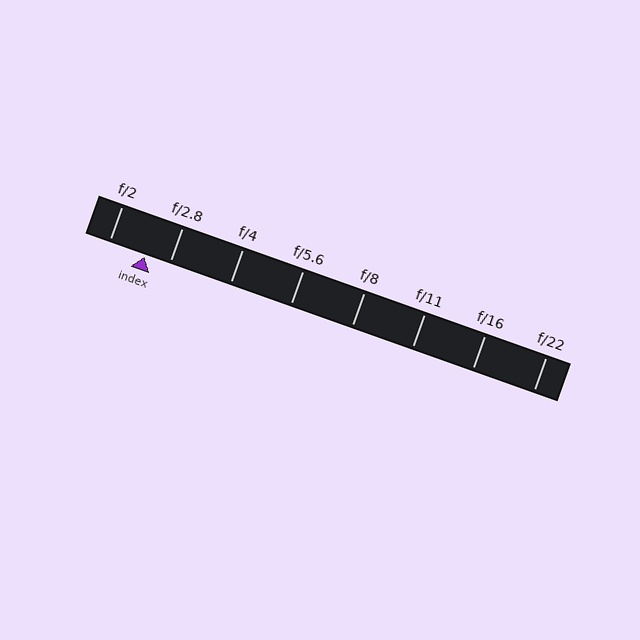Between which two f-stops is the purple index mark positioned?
The index mark is between f/2 and f/2.8.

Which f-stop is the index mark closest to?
The index mark is closest to f/2.8.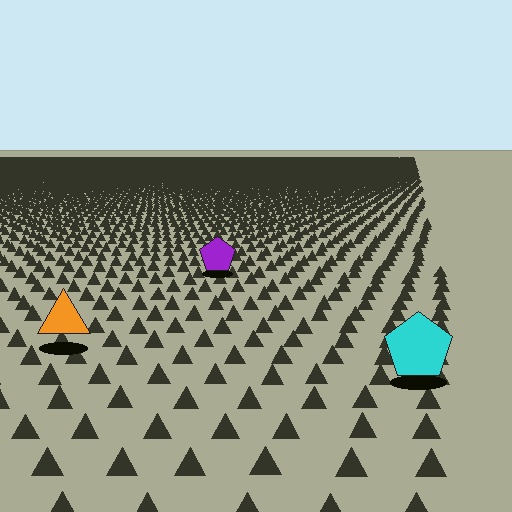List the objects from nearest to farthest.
From nearest to farthest: the cyan pentagon, the orange triangle, the purple pentagon.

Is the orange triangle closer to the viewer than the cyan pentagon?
No. The cyan pentagon is closer — you can tell from the texture gradient: the ground texture is coarser near it.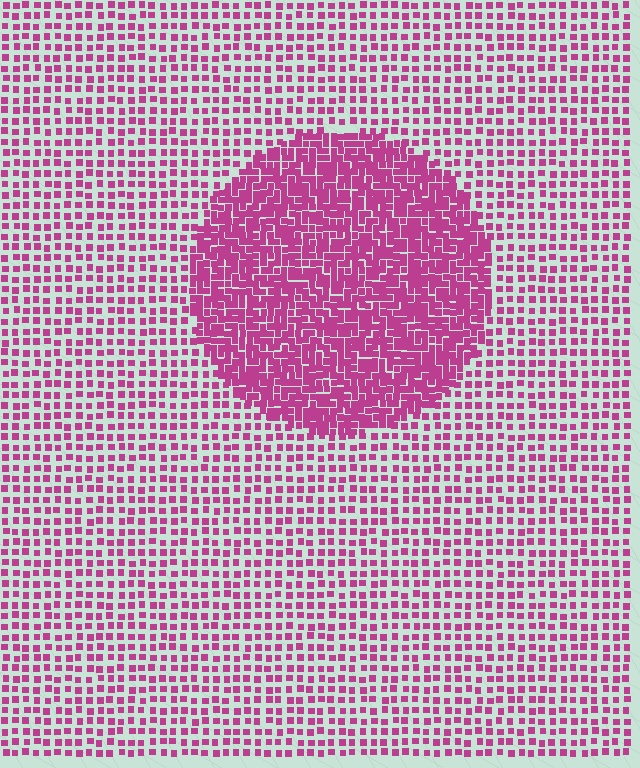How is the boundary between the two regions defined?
The boundary is defined by a change in element density (approximately 2.2x ratio). All elements are the same color, size, and shape.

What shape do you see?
I see a circle.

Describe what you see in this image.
The image contains small magenta elements arranged at two different densities. A circle-shaped region is visible where the elements are more densely packed than the surrounding area.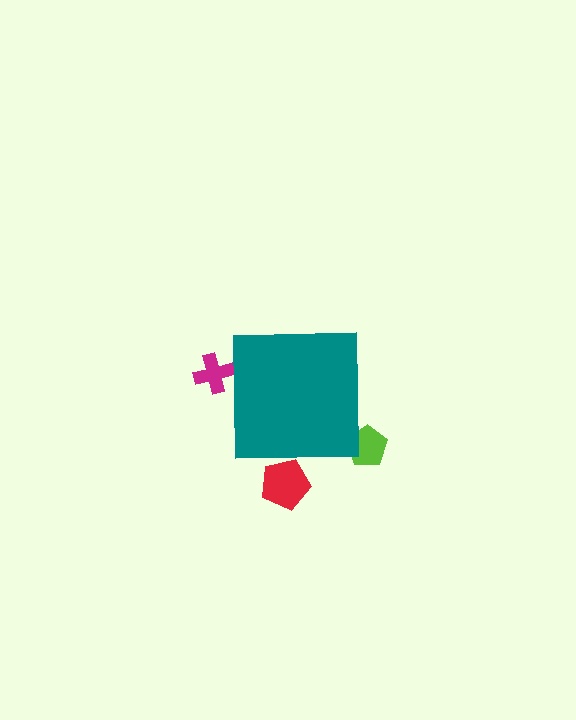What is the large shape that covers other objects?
A teal square.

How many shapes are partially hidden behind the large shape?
3 shapes are partially hidden.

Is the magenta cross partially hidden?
Yes, the magenta cross is partially hidden behind the teal square.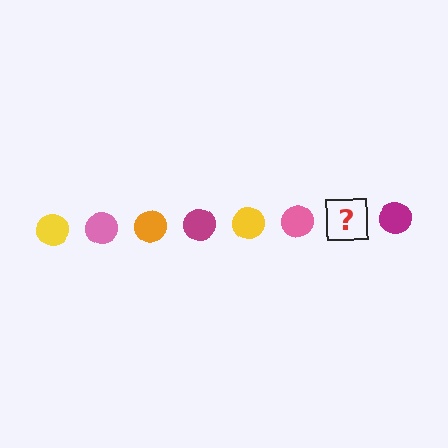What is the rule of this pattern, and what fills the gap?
The rule is that the pattern cycles through yellow, pink, orange, magenta circles. The gap should be filled with an orange circle.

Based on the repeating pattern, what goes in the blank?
The blank should be an orange circle.